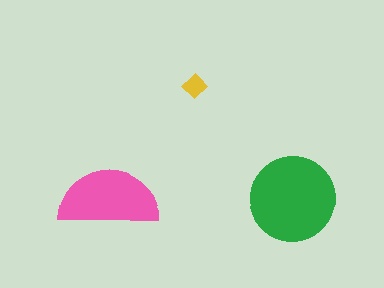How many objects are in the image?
There are 3 objects in the image.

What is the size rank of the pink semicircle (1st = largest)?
2nd.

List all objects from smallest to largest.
The yellow diamond, the pink semicircle, the green circle.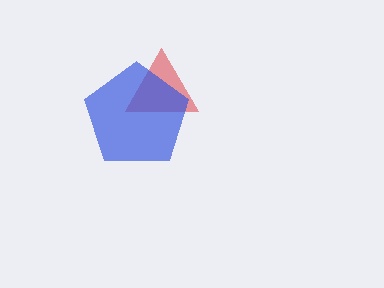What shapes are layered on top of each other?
The layered shapes are: a red triangle, a blue pentagon.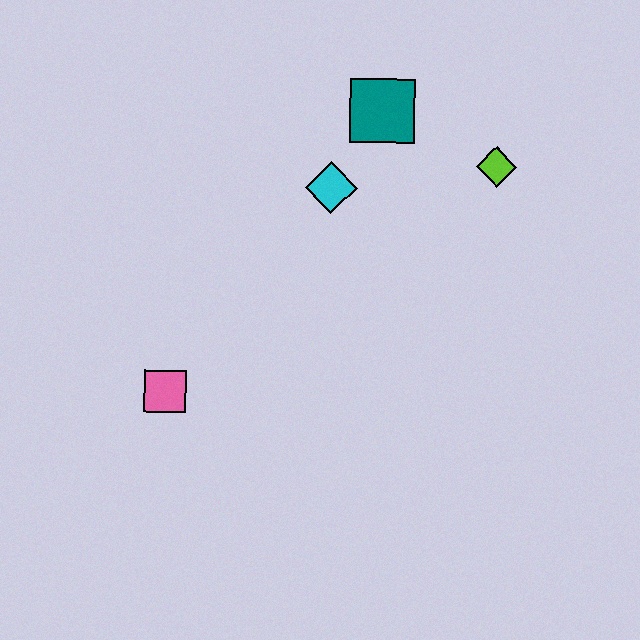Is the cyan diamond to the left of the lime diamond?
Yes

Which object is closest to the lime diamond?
The teal square is closest to the lime diamond.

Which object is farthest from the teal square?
The pink square is farthest from the teal square.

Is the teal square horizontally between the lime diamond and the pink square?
Yes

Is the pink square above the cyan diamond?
No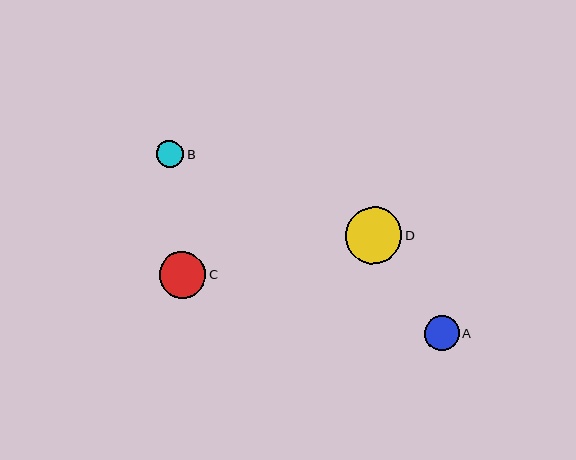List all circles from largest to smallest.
From largest to smallest: D, C, A, B.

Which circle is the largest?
Circle D is the largest with a size of approximately 56 pixels.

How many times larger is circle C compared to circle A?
Circle C is approximately 1.3 times the size of circle A.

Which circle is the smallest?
Circle B is the smallest with a size of approximately 27 pixels.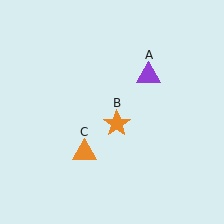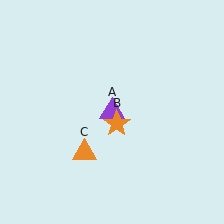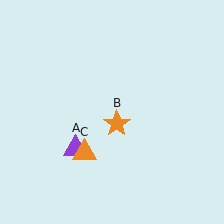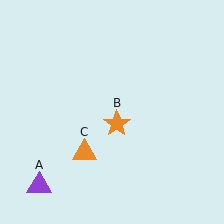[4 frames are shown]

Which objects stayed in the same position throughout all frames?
Orange star (object B) and orange triangle (object C) remained stationary.